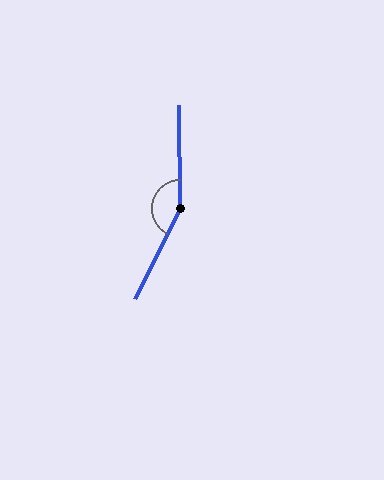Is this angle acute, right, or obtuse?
It is obtuse.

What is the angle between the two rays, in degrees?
Approximately 153 degrees.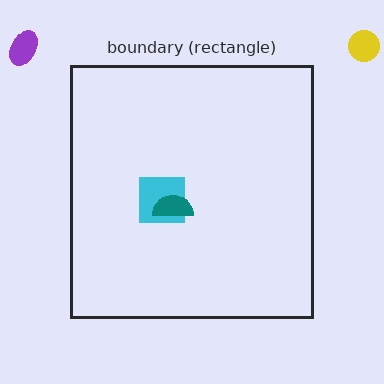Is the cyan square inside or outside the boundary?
Inside.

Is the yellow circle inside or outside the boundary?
Outside.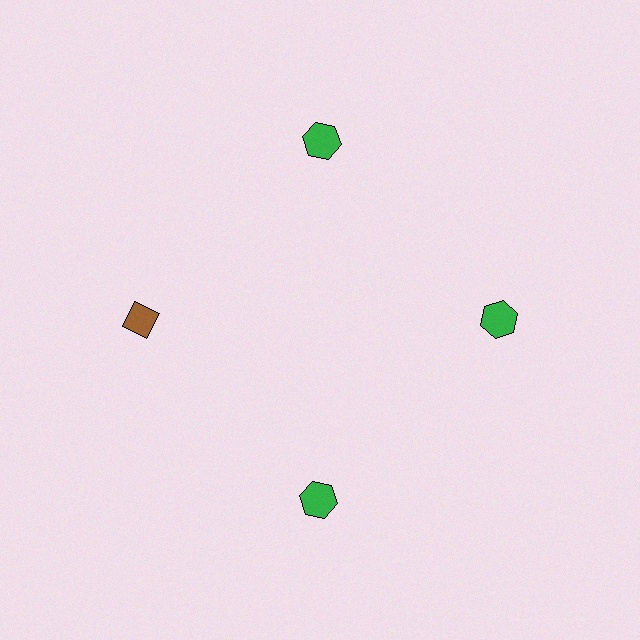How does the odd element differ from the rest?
It differs in both color (brown instead of green) and shape (diamond instead of hexagon).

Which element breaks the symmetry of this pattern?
The brown diamond at roughly the 9 o'clock position breaks the symmetry. All other shapes are green hexagons.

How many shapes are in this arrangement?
There are 4 shapes arranged in a ring pattern.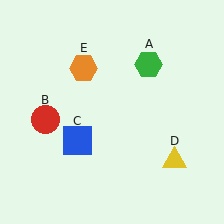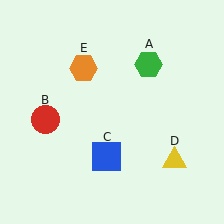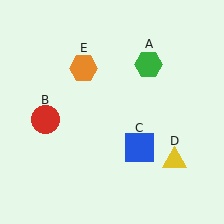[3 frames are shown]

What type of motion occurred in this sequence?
The blue square (object C) rotated counterclockwise around the center of the scene.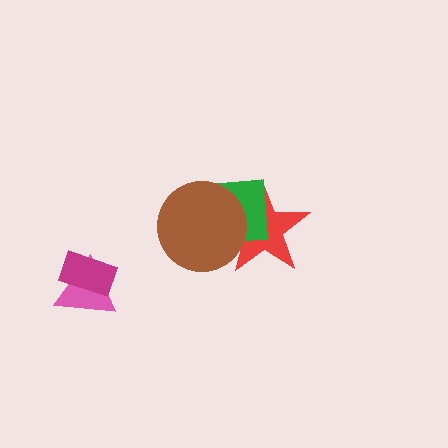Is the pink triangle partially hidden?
Yes, it is partially covered by another shape.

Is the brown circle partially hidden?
No, no other shape covers it.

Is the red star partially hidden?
Yes, it is partially covered by another shape.